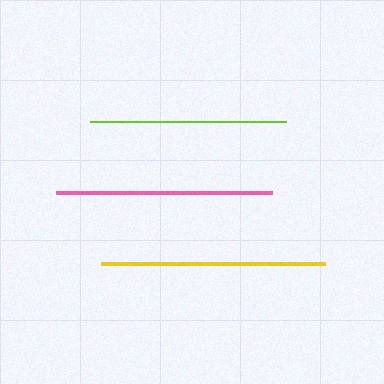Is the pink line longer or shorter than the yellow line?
The yellow line is longer than the pink line.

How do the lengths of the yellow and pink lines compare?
The yellow and pink lines are approximately the same length.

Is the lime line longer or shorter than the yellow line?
The yellow line is longer than the lime line.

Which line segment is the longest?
The yellow line is the longest at approximately 224 pixels.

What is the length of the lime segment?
The lime segment is approximately 195 pixels long.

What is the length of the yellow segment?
The yellow segment is approximately 224 pixels long.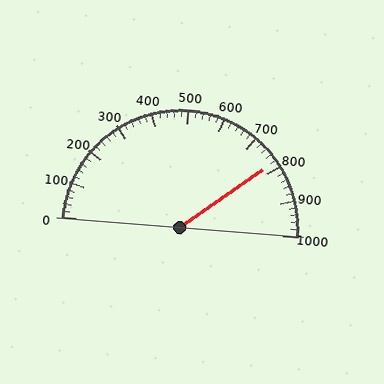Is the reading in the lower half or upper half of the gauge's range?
The reading is in the upper half of the range (0 to 1000).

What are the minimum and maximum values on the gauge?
The gauge ranges from 0 to 1000.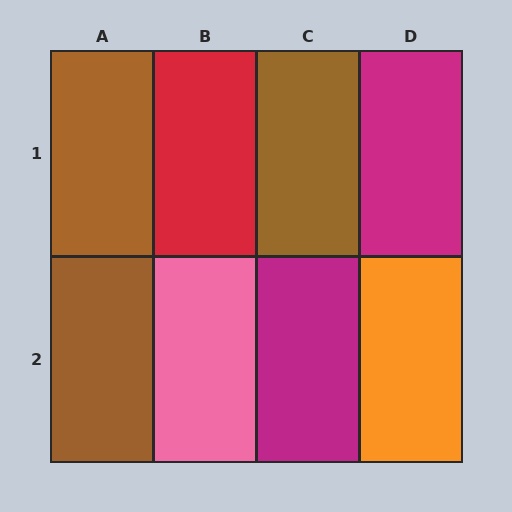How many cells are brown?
3 cells are brown.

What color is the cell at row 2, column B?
Pink.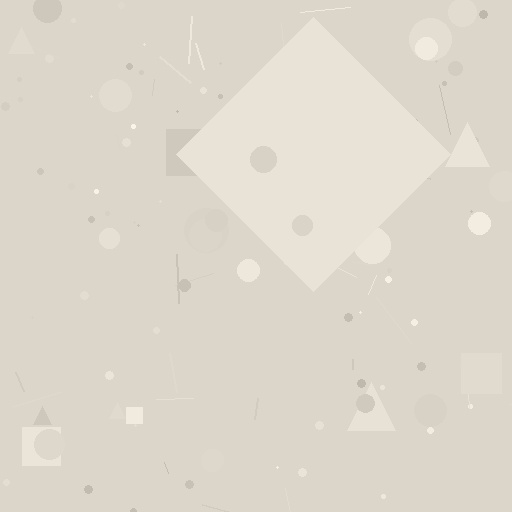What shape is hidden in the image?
A diamond is hidden in the image.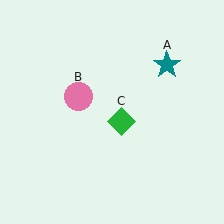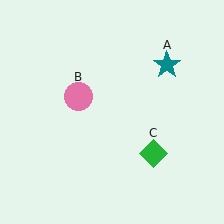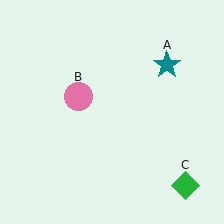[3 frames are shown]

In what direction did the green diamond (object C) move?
The green diamond (object C) moved down and to the right.